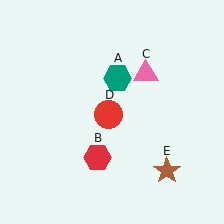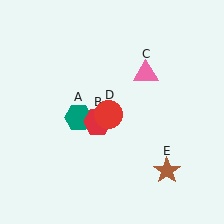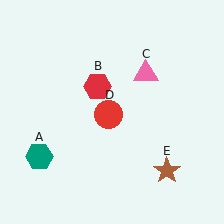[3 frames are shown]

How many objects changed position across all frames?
2 objects changed position: teal hexagon (object A), red hexagon (object B).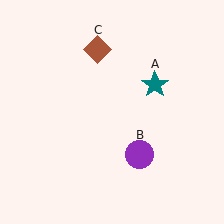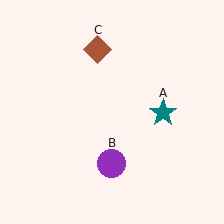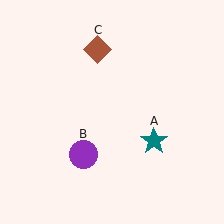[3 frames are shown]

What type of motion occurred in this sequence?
The teal star (object A), purple circle (object B) rotated clockwise around the center of the scene.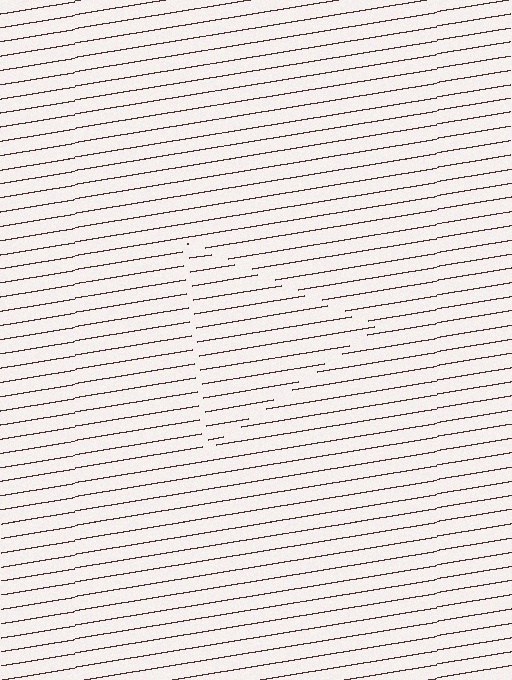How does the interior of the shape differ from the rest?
The interior of the shape contains the same grating, shifted by half a period — the contour is defined by the phase discontinuity where line-ends from the inner and outer gratings abut.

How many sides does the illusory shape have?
3 sides — the line-ends trace a triangle.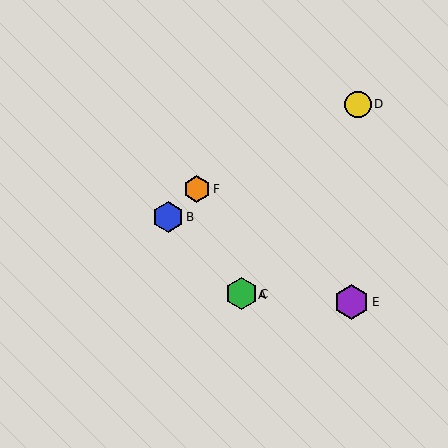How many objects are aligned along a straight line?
3 objects (A, B, C) are aligned along a straight line.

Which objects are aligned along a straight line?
Objects A, B, C are aligned along a straight line.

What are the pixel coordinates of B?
Object B is at (168, 217).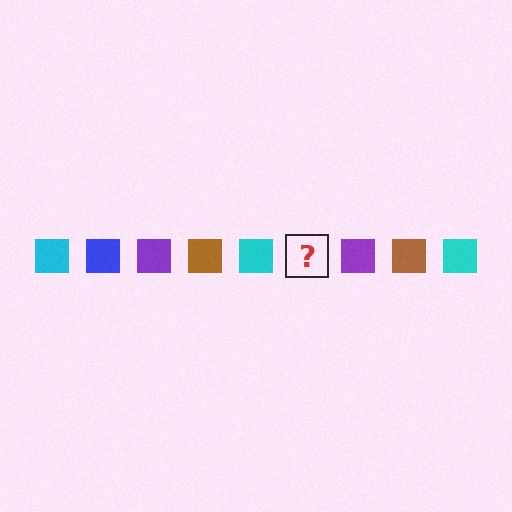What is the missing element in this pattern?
The missing element is a blue square.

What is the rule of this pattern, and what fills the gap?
The rule is that the pattern cycles through cyan, blue, purple, brown squares. The gap should be filled with a blue square.